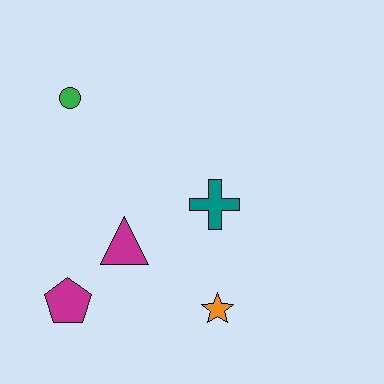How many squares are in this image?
There are no squares.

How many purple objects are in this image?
There are no purple objects.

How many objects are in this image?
There are 5 objects.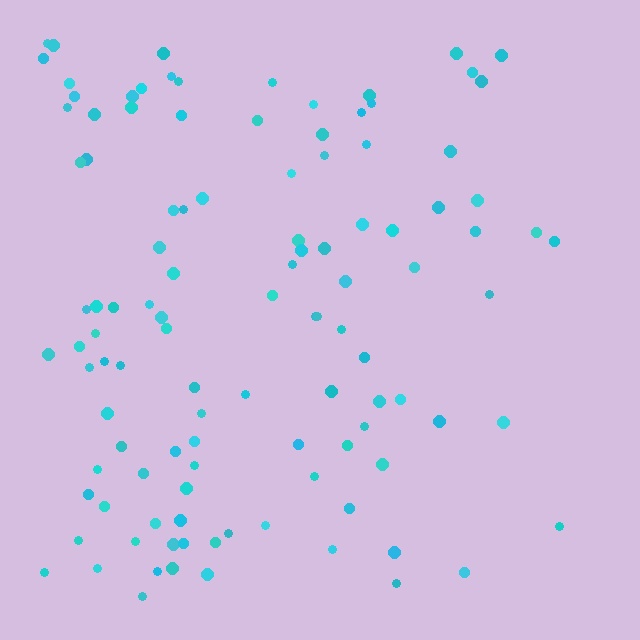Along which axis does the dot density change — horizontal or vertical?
Horizontal.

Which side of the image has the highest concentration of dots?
The left.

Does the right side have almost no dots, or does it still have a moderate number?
Still a moderate number, just noticeably fewer than the left.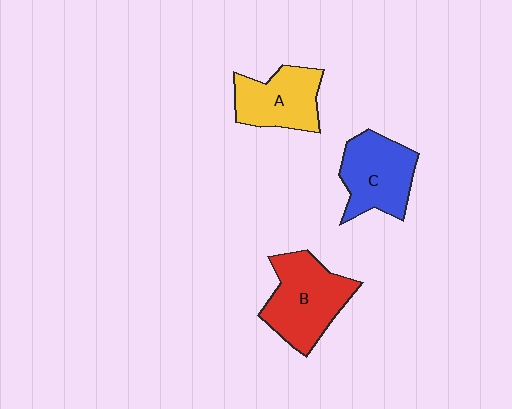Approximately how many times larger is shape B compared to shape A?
Approximately 1.3 times.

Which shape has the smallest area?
Shape A (yellow).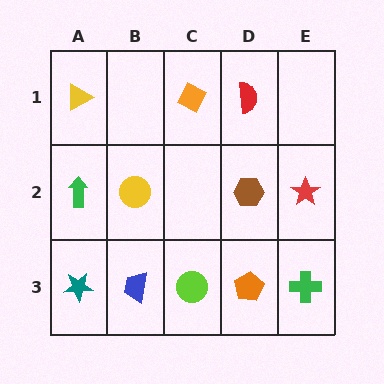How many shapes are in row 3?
5 shapes.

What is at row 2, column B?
A yellow circle.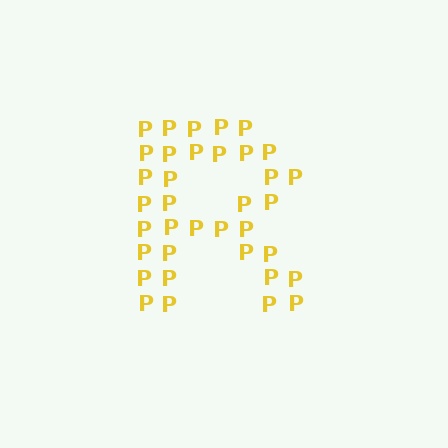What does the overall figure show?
The overall figure shows the letter R.